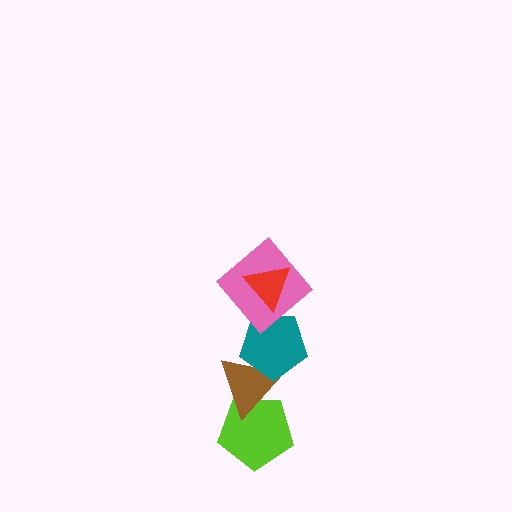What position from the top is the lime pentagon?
The lime pentagon is 5th from the top.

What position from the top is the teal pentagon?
The teal pentagon is 3rd from the top.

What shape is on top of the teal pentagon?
The pink diamond is on top of the teal pentagon.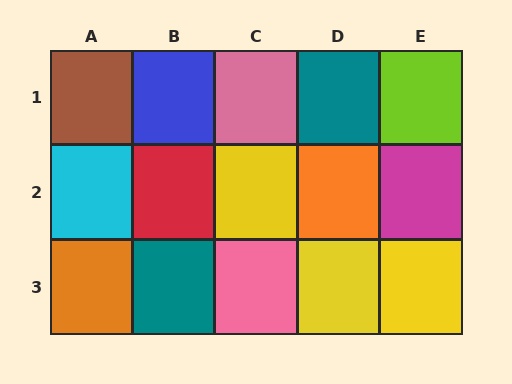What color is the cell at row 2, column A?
Cyan.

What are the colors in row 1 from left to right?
Brown, blue, pink, teal, lime.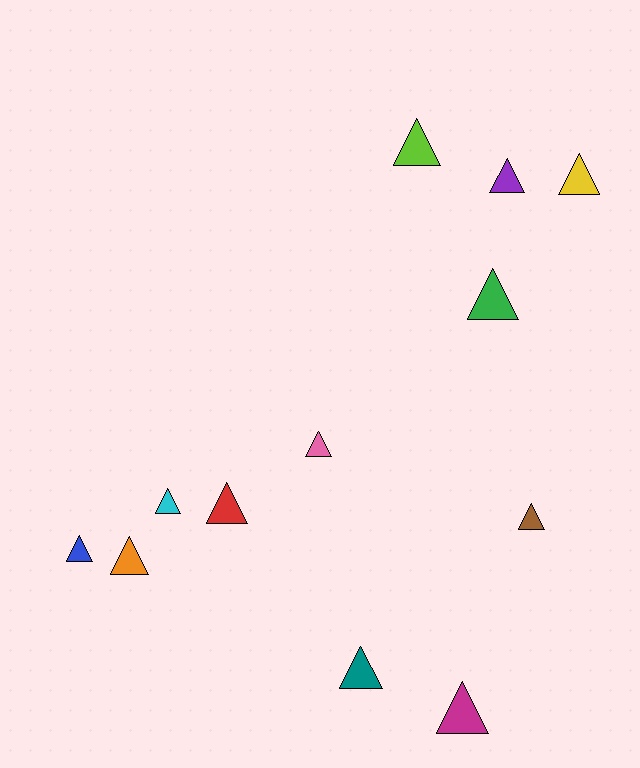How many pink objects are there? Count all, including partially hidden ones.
There is 1 pink object.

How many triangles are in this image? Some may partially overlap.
There are 12 triangles.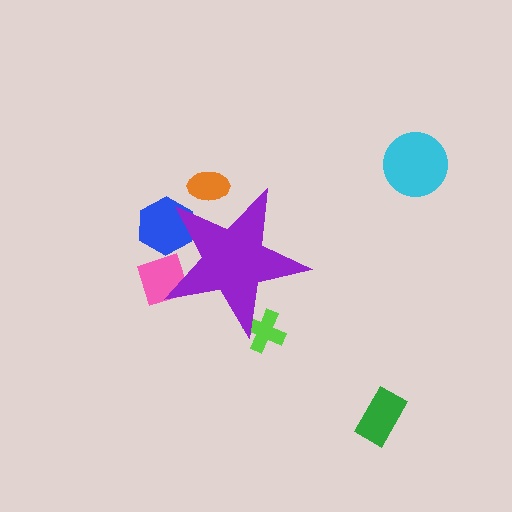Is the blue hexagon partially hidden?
Yes, the blue hexagon is partially hidden behind the purple star.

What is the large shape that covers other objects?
A purple star.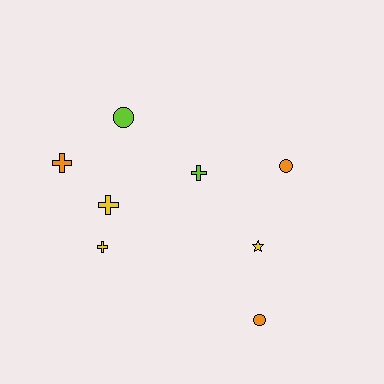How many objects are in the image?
There are 8 objects.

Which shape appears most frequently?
Cross, with 4 objects.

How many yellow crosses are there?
There are 2 yellow crosses.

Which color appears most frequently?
Orange, with 3 objects.